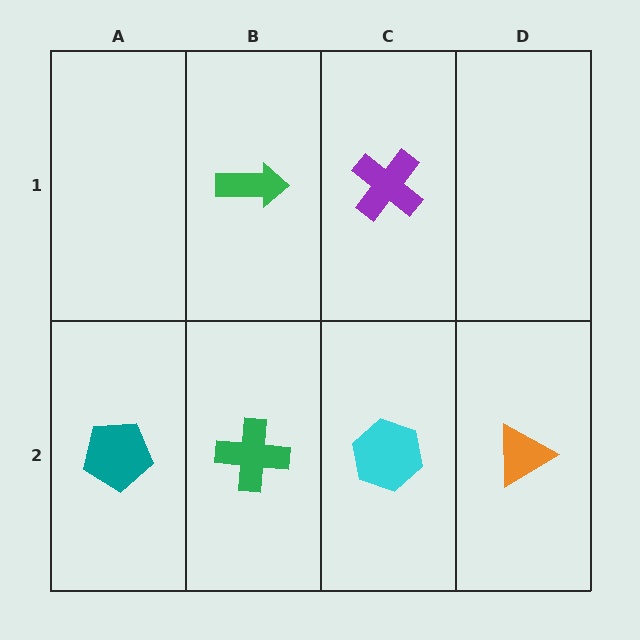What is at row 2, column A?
A teal pentagon.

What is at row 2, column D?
An orange triangle.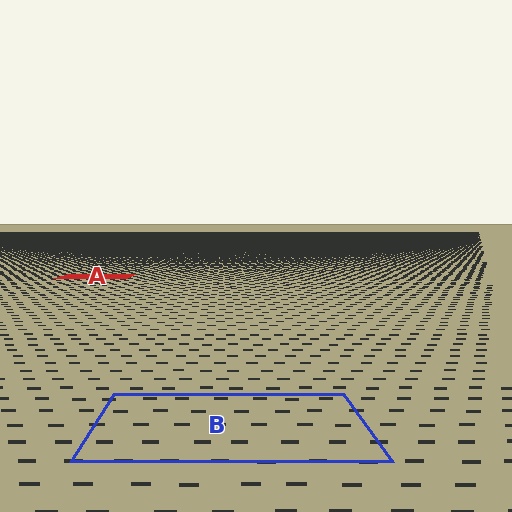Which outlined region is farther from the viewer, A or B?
Region A is farther from the viewer — the texture elements inside it appear smaller and more densely packed.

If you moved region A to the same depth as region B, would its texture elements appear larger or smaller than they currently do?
They would appear larger. At a closer depth, the same texture elements are projected at a bigger on-screen size.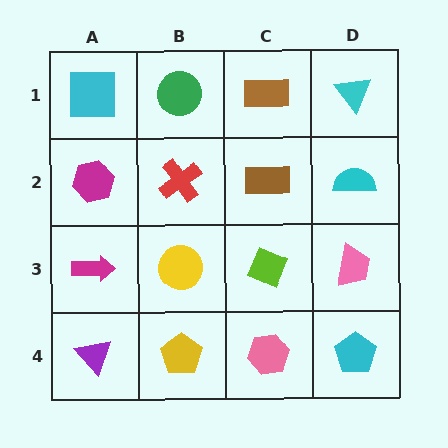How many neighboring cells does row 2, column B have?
4.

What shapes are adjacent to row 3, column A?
A magenta hexagon (row 2, column A), a purple triangle (row 4, column A), a yellow circle (row 3, column B).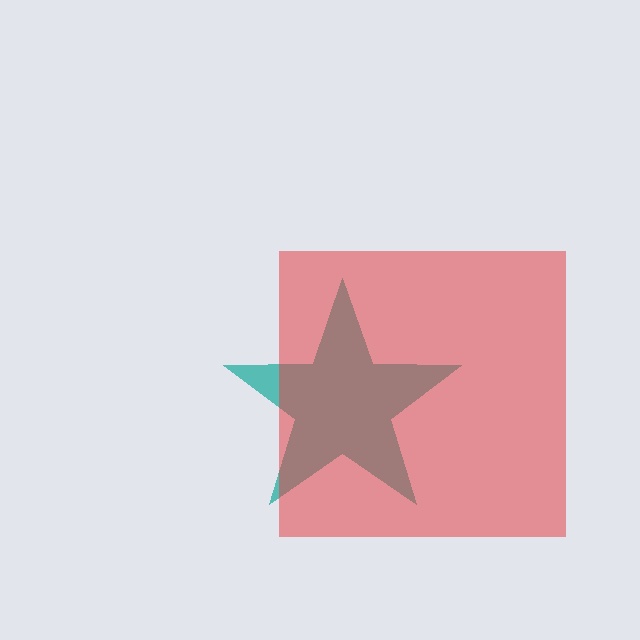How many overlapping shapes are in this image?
There are 2 overlapping shapes in the image.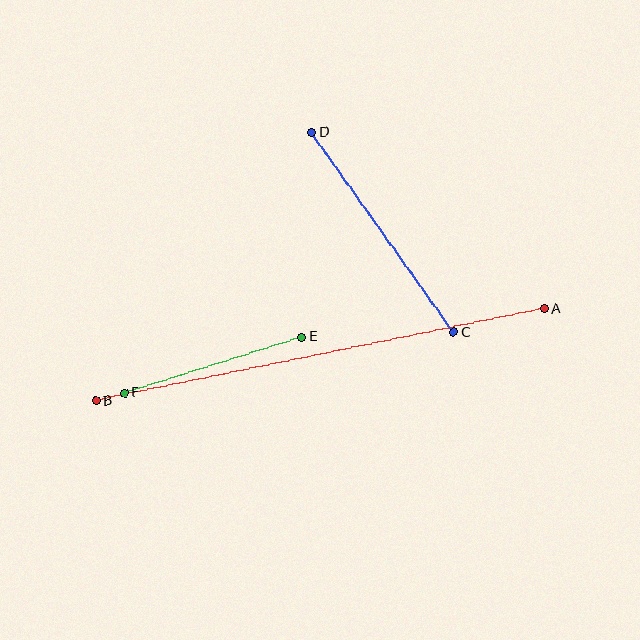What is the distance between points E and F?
The distance is approximately 186 pixels.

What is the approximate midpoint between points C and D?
The midpoint is at approximately (382, 232) pixels.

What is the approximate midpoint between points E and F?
The midpoint is at approximately (213, 365) pixels.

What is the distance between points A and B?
The distance is approximately 457 pixels.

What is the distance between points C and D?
The distance is approximately 245 pixels.